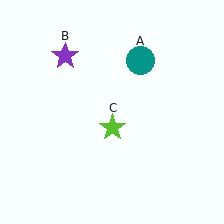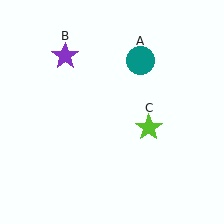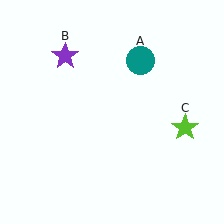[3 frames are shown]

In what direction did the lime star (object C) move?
The lime star (object C) moved right.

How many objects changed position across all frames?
1 object changed position: lime star (object C).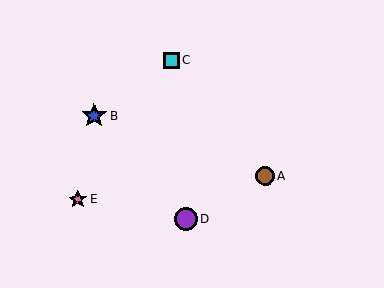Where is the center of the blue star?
The center of the blue star is at (94, 116).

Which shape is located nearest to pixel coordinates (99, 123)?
The blue star (labeled B) at (94, 116) is nearest to that location.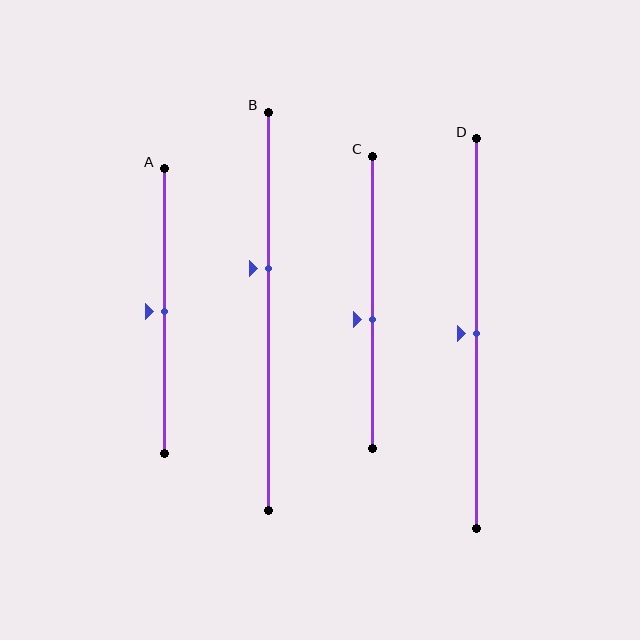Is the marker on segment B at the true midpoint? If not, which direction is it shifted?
No, the marker on segment B is shifted upward by about 11% of the segment length.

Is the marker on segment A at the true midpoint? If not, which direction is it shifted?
Yes, the marker on segment A is at the true midpoint.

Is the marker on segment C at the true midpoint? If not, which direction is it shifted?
No, the marker on segment C is shifted downward by about 6% of the segment length.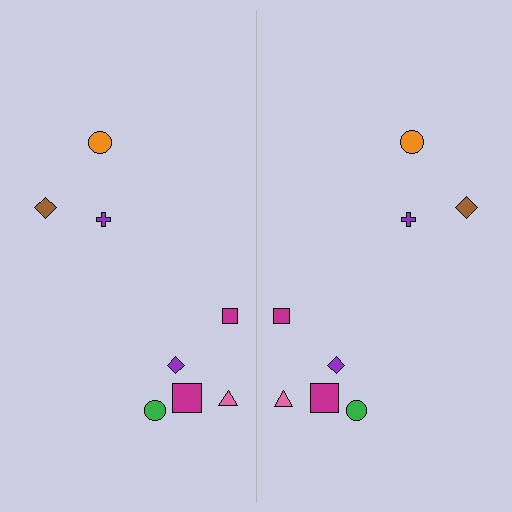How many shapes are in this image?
There are 16 shapes in this image.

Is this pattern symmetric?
Yes, this pattern has bilateral (reflection) symmetry.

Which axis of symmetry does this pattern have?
The pattern has a vertical axis of symmetry running through the center of the image.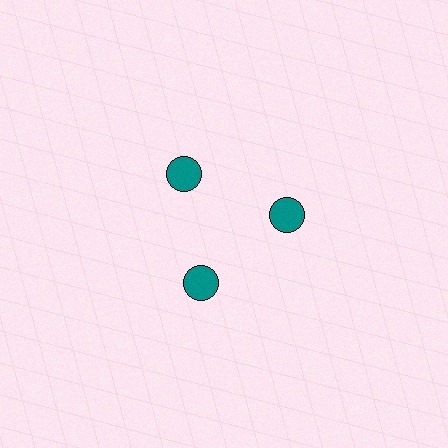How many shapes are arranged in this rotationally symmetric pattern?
There are 3 shapes, arranged in 3 groups of 1.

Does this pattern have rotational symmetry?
Yes, this pattern has 3-fold rotational symmetry. It looks the same after rotating 120 degrees around the center.